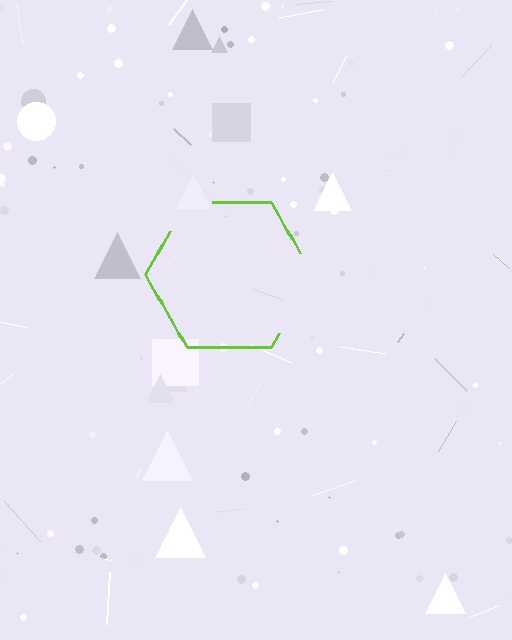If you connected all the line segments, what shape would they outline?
They would outline a hexagon.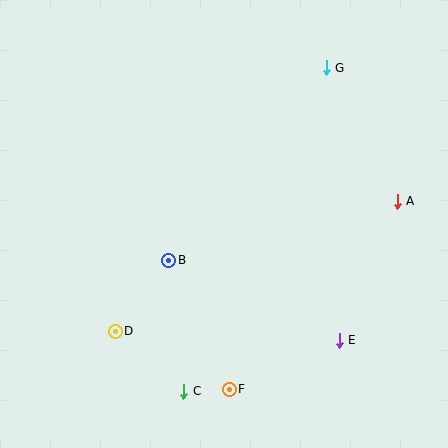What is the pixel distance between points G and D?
The distance between G and D is 338 pixels.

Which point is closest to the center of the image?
Point B at (169, 260) is closest to the center.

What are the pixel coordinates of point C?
Point C is at (184, 391).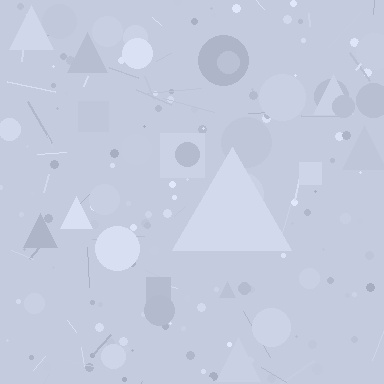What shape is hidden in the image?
A triangle is hidden in the image.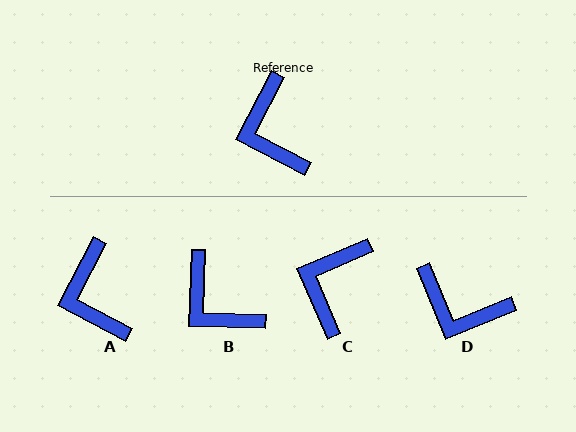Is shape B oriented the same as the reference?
No, it is off by about 26 degrees.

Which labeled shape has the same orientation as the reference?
A.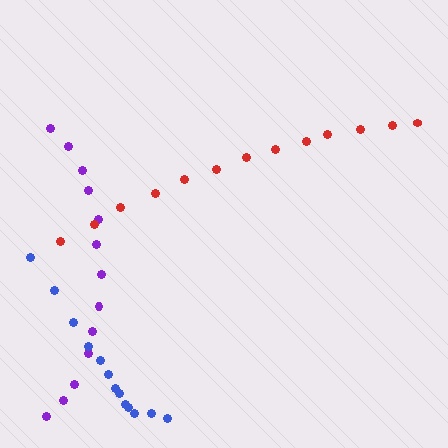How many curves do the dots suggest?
There are 3 distinct paths.